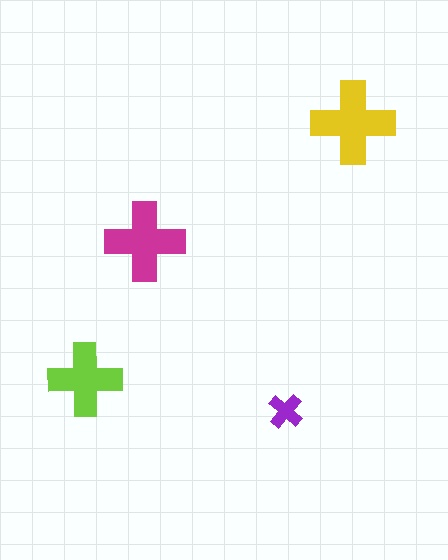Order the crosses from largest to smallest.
the yellow one, the magenta one, the lime one, the purple one.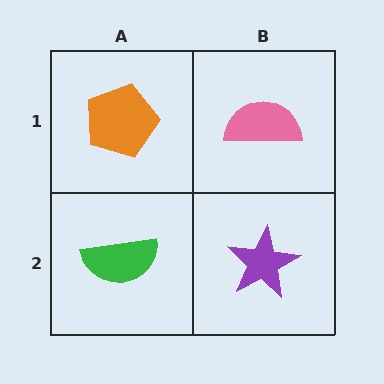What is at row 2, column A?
A green semicircle.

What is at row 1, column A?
An orange pentagon.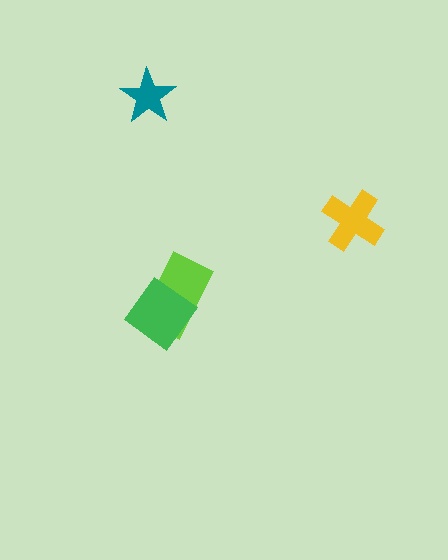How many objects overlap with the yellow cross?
0 objects overlap with the yellow cross.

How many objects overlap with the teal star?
0 objects overlap with the teal star.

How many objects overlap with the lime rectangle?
1 object overlaps with the lime rectangle.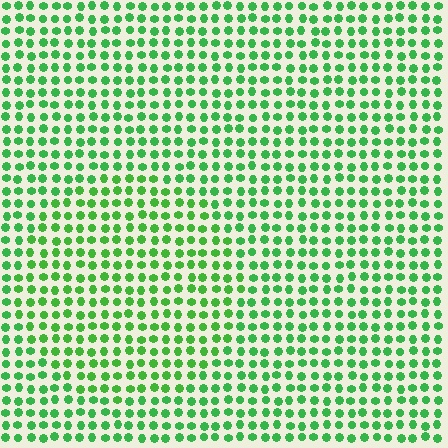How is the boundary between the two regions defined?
The boundary is defined purely by a slight shift in hue (about 15 degrees). Spacing, size, and orientation are identical on both sides.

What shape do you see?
I see a circle.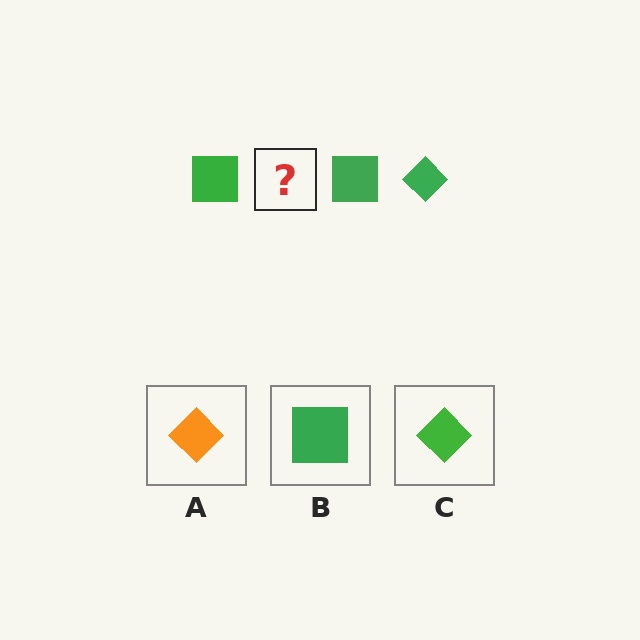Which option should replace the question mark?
Option C.